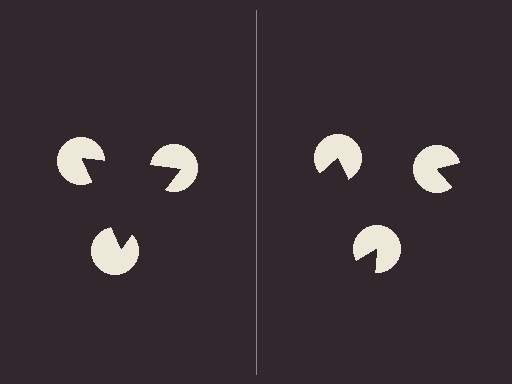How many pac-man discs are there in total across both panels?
6 — 3 on each side.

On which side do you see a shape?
An illusory triangle appears on the left side. On the right side the wedge cuts are rotated, so no coherent shape forms.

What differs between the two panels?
The pac-man discs are positioned identically on both sides; only the wedge orientations differ. On the left they align to a triangle; on the right they are misaligned.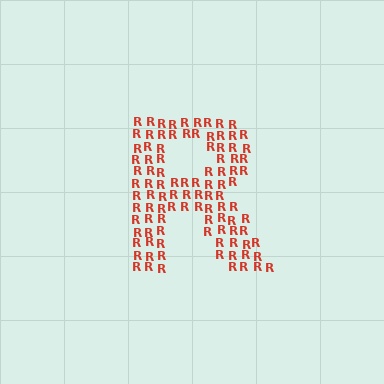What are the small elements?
The small elements are letter R's.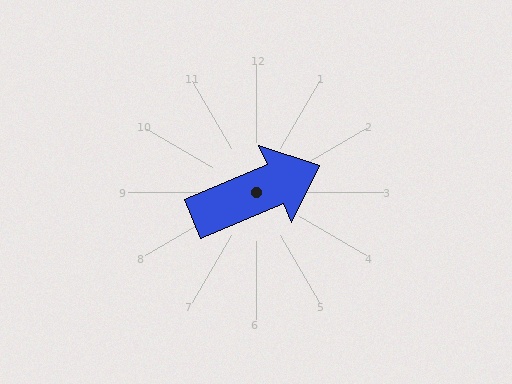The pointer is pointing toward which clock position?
Roughly 2 o'clock.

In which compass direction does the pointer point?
Northeast.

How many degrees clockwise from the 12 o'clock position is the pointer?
Approximately 67 degrees.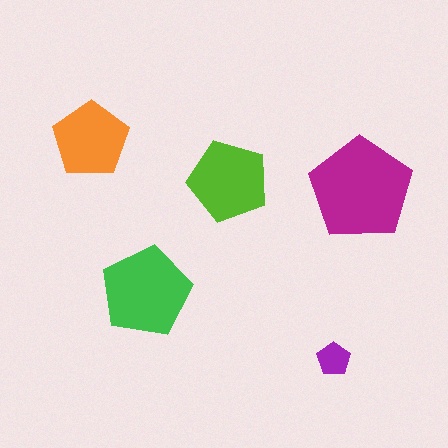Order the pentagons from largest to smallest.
the magenta one, the green one, the lime one, the orange one, the purple one.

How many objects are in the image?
There are 5 objects in the image.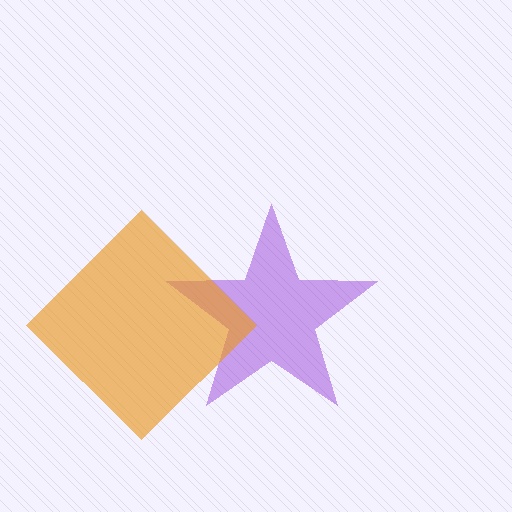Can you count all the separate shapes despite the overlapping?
Yes, there are 2 separate shapes.